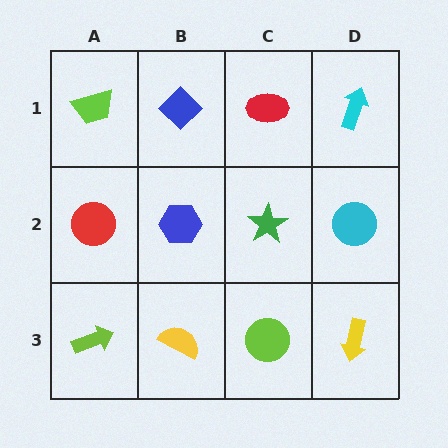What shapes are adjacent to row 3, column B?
A blue hexagon (row 2, column B), a lime arrow (row 3, column A), a lime circle (row 3, column C).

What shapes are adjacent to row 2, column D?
A cyan arrow (row 1, column D), a yellow arrow (row 3, column D), a green star (row 2, column C).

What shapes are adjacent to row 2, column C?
A red ellipse (row 1, column C), a lime circle (row 3, column C), a blue hexagon (row 2, column B), a cyan circle (row 2, column D).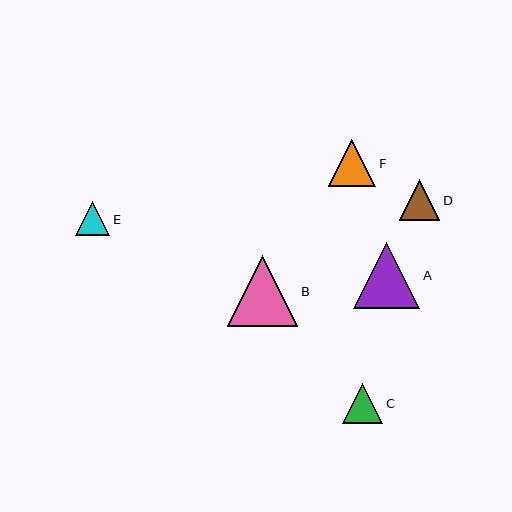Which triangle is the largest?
Triangle B is the largest with a size of approximately 71 pixels.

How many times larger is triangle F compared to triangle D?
Triangle F is approximately 1.2 times the size of triangle D.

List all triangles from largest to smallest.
From largest to smallest: B, A, F, C, D, E.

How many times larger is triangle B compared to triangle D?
Triangle B is approximately 1.8 times the size of triangle D.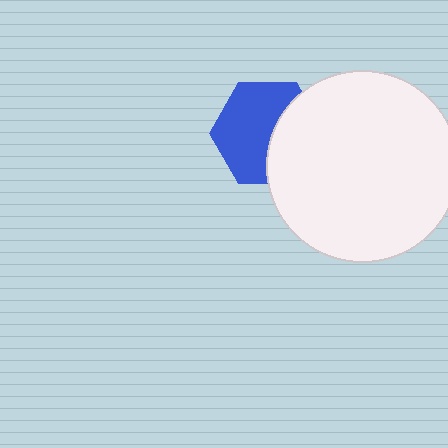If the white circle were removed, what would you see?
You would see the complete blue hexagon.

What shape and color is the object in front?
The object in front is a white circle.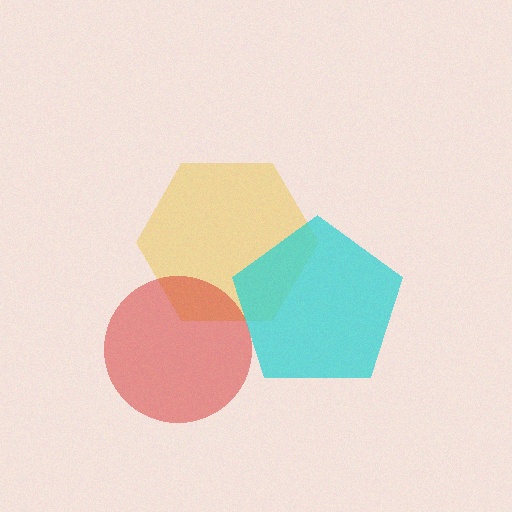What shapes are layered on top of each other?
The layered shapes are: a yellow hexagon, a red circle, a cyan pentagon.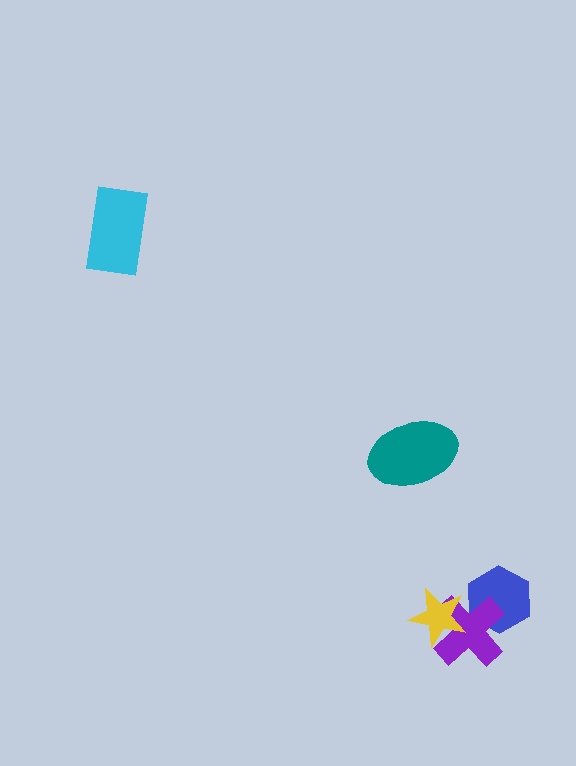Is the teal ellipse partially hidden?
No, no other shape covers it.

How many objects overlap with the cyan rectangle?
0 objects overlap with the cyan rectangle.